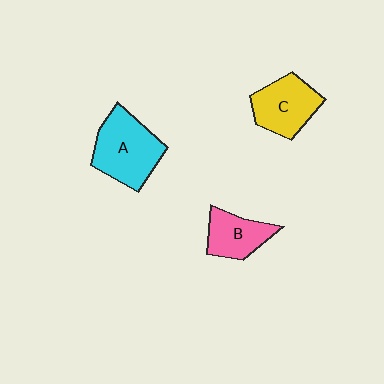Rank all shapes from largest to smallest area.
From largest to smallest: A (cyan), C (yellow), B (pink).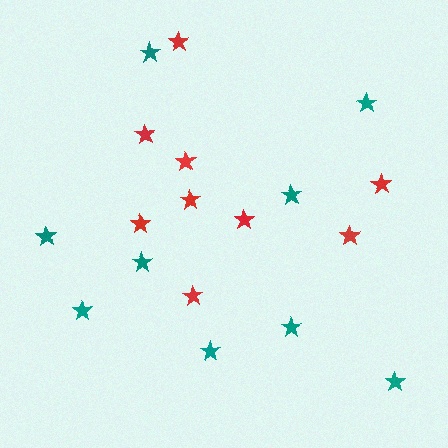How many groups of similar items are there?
There are 2 groups: one group of teal stars (9) and one group of red stars (9).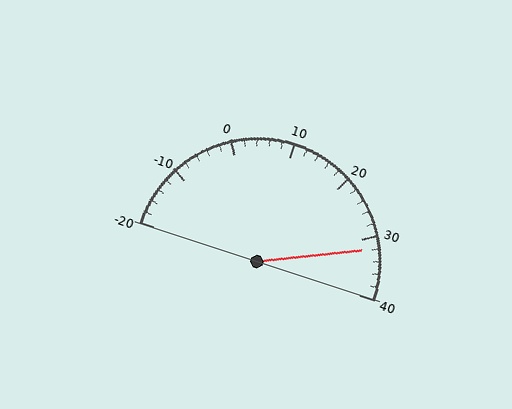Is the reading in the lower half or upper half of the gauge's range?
The reading is in the upper half of the range (-20 to 40).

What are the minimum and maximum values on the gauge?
The gauge ranges from -20 to 40.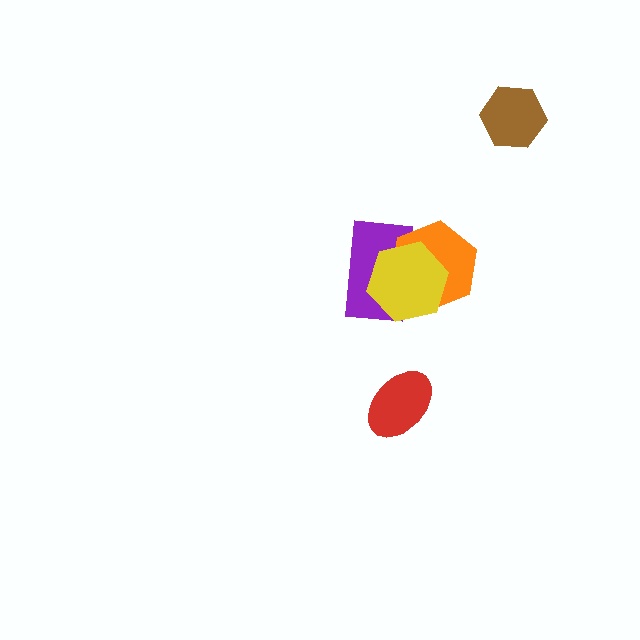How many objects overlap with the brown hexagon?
0 objects overlap with the brown hexagon.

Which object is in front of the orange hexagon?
The yellow hexagon is in front of the orange hexagon.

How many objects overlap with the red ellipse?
0 objects overlap with the red ellipse.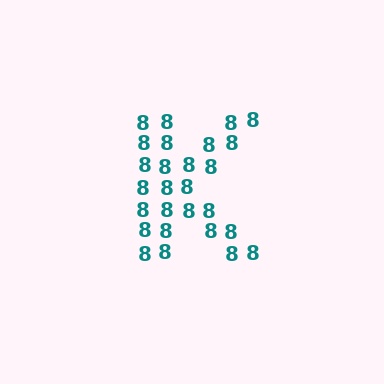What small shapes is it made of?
It is made of small digit 8's.